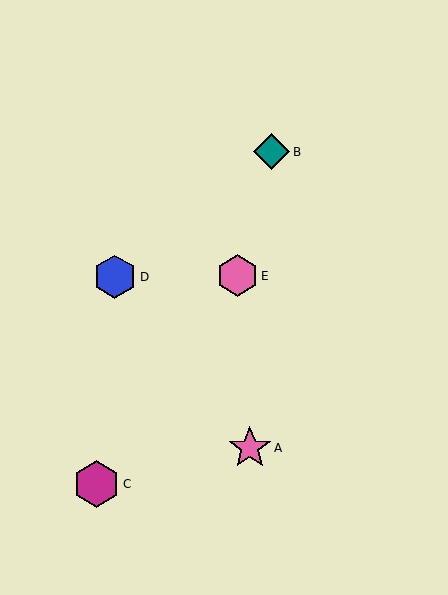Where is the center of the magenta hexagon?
The center of the magenta hexagon is at (96, 484).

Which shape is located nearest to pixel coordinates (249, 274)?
The pink hexagon (labeled E) at (237, 276) is nearest to that location.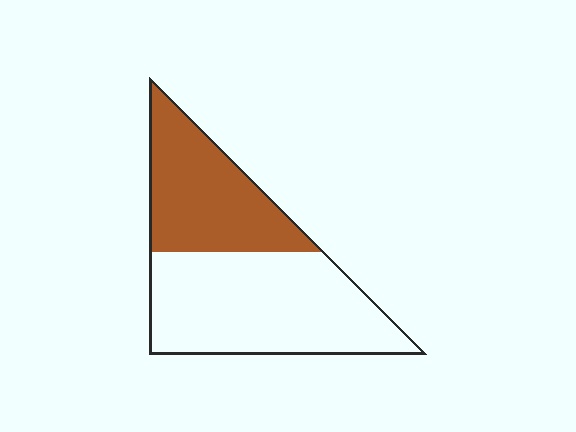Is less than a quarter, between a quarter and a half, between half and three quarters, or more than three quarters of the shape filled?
Between a quarter and a half.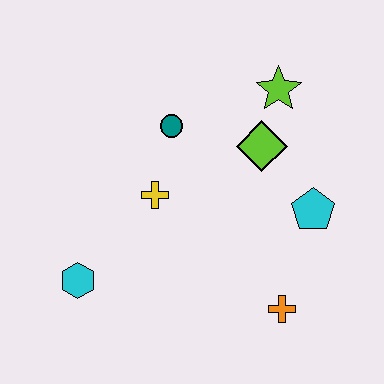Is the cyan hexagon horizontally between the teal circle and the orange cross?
No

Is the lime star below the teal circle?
No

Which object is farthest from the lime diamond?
The cyan hexagon is farthest from the lime diamond.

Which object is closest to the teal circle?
The yellow cross is closest to the teal circle.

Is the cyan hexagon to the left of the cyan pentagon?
Yes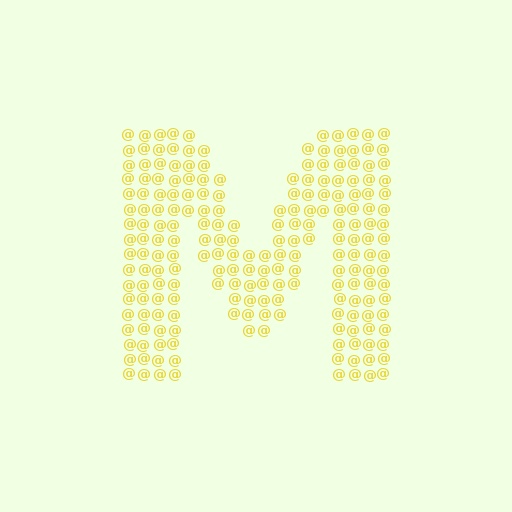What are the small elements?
The small elements are at signs.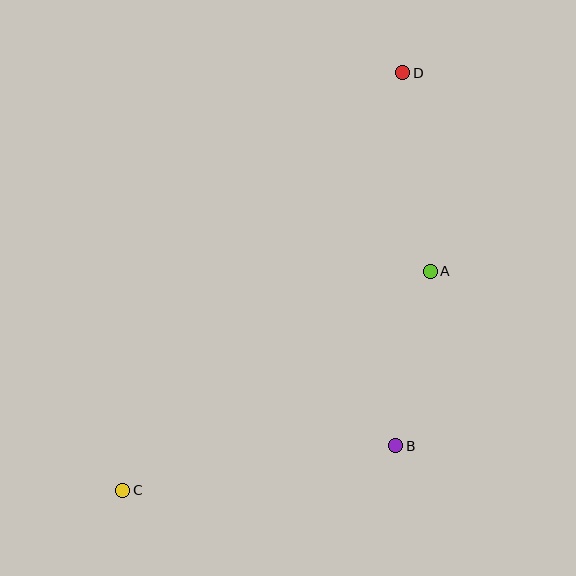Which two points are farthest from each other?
Points C and D are farthest from each other.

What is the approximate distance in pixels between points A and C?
The distance between A and C is approximately 377 pixels.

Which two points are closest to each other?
Points A and B are closest to each other.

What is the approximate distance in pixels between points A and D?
The distance between A and D is approximately 200 pixels.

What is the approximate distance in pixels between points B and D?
The distance between B and D is approximately 373 pixels.